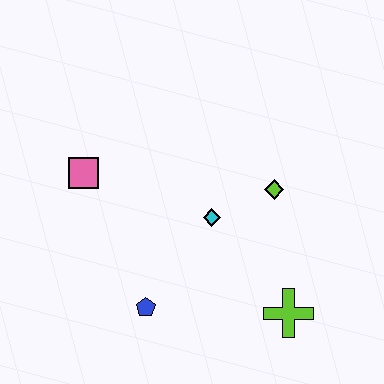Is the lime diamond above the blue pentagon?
Yes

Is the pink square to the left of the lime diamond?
Yes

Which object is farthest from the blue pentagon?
The lime diamond is farthest from the blue pentagon.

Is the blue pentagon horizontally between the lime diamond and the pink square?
Yes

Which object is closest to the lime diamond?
The cyan diamond is closest to the lime diamond.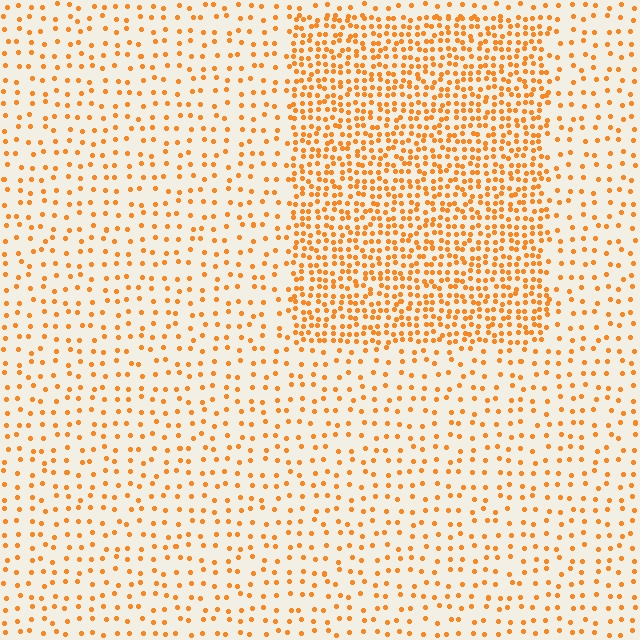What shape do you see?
I see a rectangle.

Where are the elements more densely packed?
The elements are more densely packed inside the rectangle boundary.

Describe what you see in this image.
The image contains small orange elements arranged at two different densities. A rectangle-shaped region is visible where the elements are more densely packed than the surrounding area.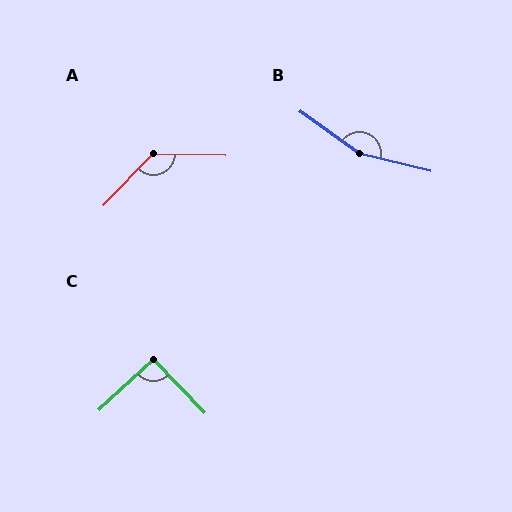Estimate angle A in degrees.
Approximately 132 degrees.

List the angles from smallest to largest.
C (90°), A (132°), B (159°).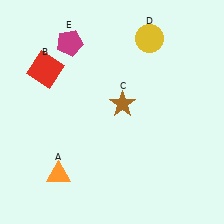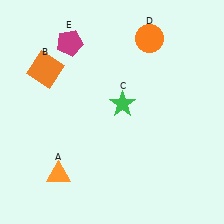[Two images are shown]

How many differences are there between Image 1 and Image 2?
There are 3 differences between the two images.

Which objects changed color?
B changed from red to orange. C changed from brown to green. D changed from yellow to orange.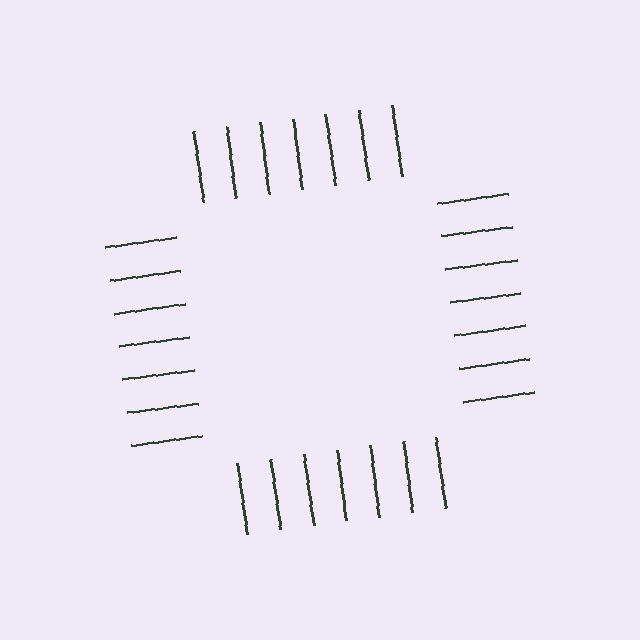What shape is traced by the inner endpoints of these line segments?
An illusory square — the line segments terminate on its edges but no continuous stroke is drawn.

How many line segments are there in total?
28 — 7 along each of the 4 edges.